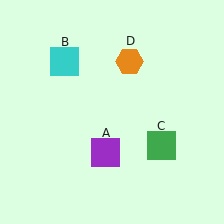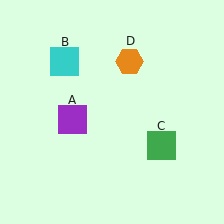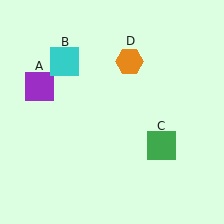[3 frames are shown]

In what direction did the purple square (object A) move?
The purple square (object A) moved up and to the left.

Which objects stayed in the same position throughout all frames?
Cyan square (object B) and green square (object C) and orange hexagon (object D) remained stationary.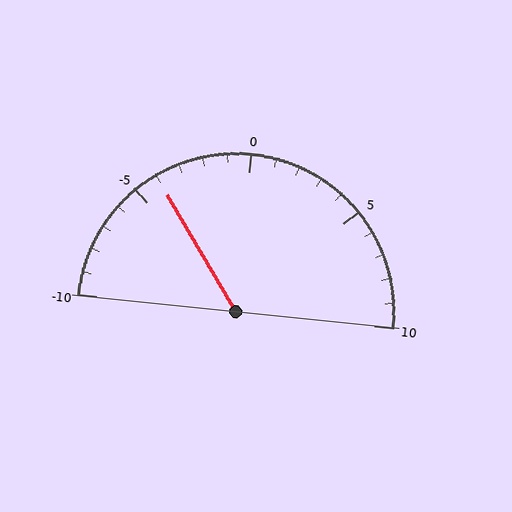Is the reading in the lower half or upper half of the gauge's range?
The reading is in the lower half of the range (-10 to 10).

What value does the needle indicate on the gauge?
The needle indicates approximately -4.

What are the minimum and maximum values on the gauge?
The gauge ranges from -10 to 10.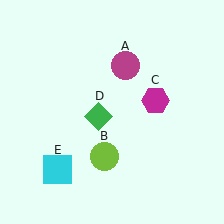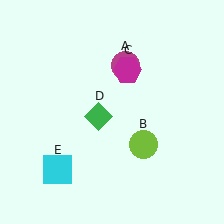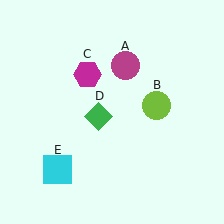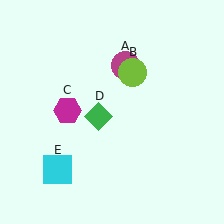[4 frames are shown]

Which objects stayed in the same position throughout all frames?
Magenta circle (object A) and green diamond (object D) and cyan square (object E) remained stationary.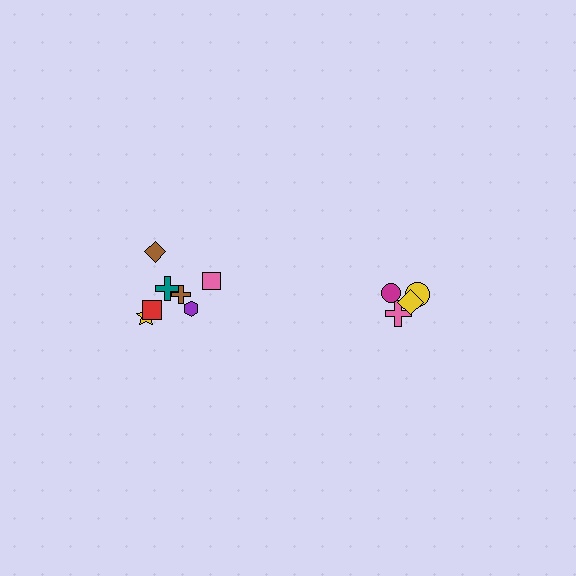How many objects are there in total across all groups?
There are 11 objects.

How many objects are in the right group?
There are 4 objects.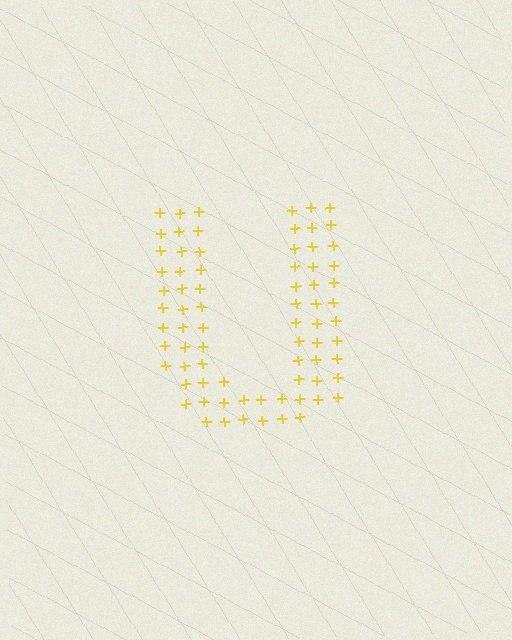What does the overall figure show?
The overall figure shows the letter U.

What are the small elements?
The small elements are plus signs.